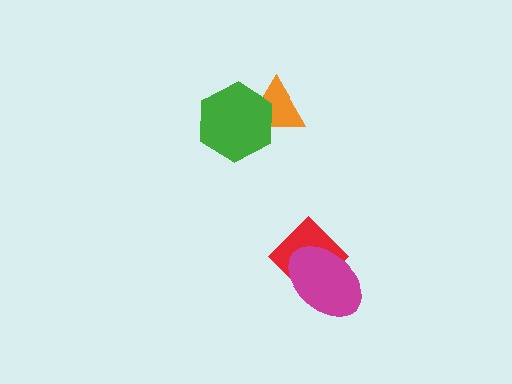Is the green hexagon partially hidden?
No, no other shape covers it.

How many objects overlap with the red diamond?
1 object overlaps with the red diamond.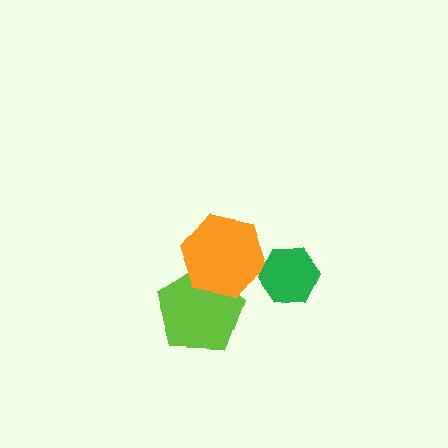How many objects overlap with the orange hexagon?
1 object overlaps with the orange hexagon.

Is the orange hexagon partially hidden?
No, no other shape covers it.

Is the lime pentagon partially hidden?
Yes, it is partially covered by another shape.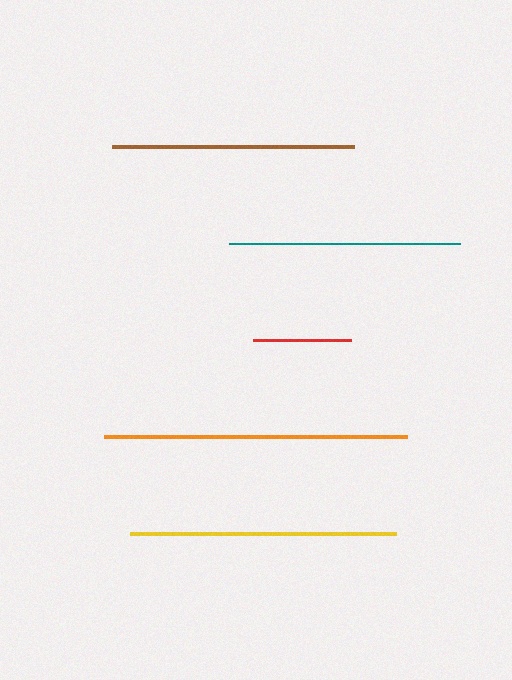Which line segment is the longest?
The orange line is the longest at approximately 303 pixels.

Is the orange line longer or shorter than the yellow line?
The orange line is longer than the yellow line.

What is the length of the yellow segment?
The yellow segment is approximately 265 pixels long.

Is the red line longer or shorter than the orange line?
The orange line is longer than the red line.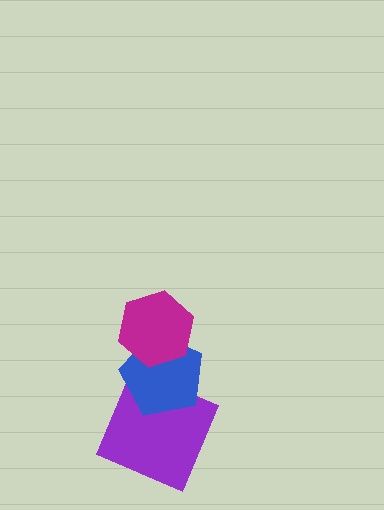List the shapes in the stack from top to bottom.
From top to bottom: the magenta hexagon, the blue pentagon, the purple square.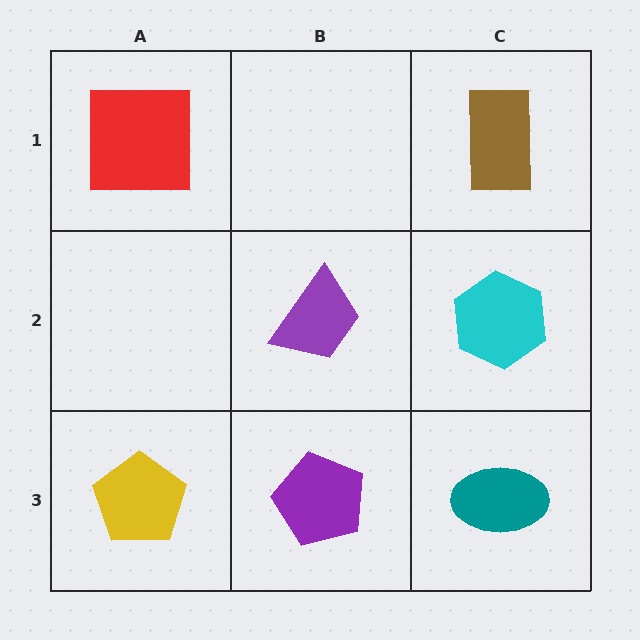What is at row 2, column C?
A cyan hexagon.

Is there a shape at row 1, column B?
No, that cell is empty.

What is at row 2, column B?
A purple trapezoid.